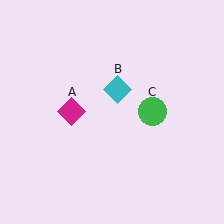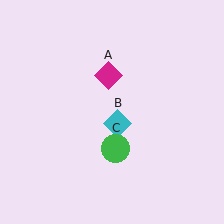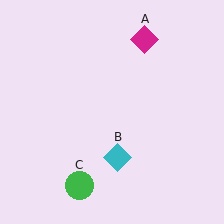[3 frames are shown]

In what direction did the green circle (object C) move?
The green circle (object C) moved down and to the left.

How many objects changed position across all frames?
3 objects changed position: magenta diamond (object A), cyan diamond (object B), green circle (object C).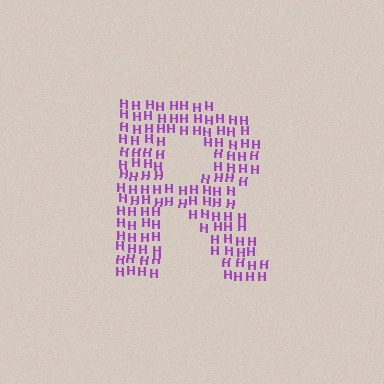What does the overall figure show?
The overall figure shows the letter R.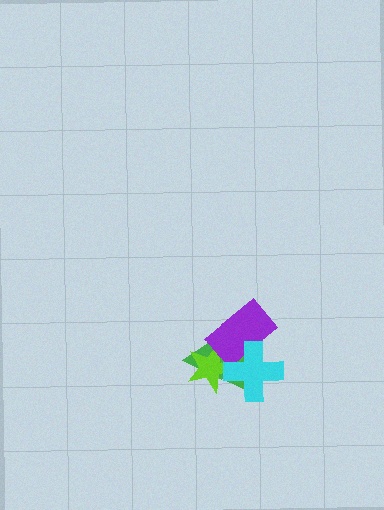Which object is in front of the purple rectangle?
The cyan cross is in front of the purple rectangle.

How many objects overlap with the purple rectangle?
3 objects overlap with the purple rectangle.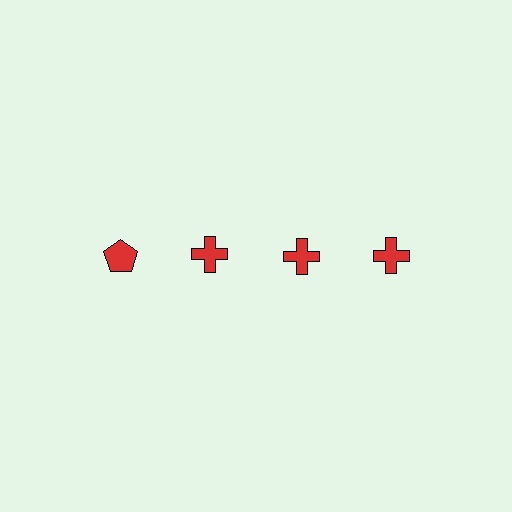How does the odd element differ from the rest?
It has a different shape: pentagon instead of cross.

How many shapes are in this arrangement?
There are 4 shapes arranged in a grid pattern.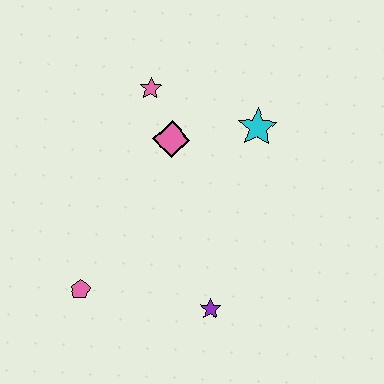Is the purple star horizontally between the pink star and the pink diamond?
No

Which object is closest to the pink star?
The pink diamond is closest to the pink star.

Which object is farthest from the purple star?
The pink star is farthest from the purple star.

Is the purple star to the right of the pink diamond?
Yes